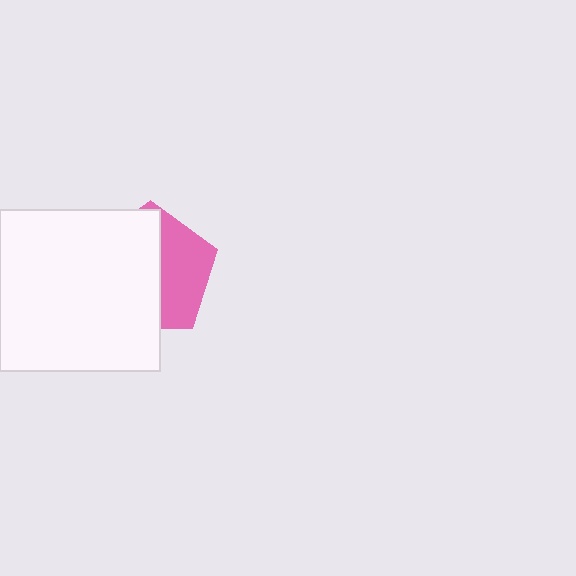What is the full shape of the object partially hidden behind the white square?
The partially hidden object is a pink pentagon.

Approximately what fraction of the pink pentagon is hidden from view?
Roughly 60% of the pink pentagon is hidden behind the white square.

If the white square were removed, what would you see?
You would see the complete pink pentagon.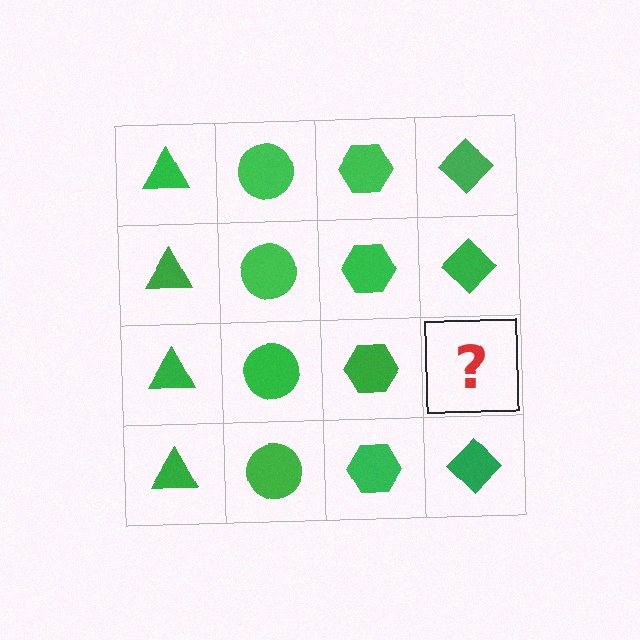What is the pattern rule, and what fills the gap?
The rule is that each column has a consistent shape. The gap should be filled with a green diamond.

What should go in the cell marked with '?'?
The missing cell should contain a green diamond.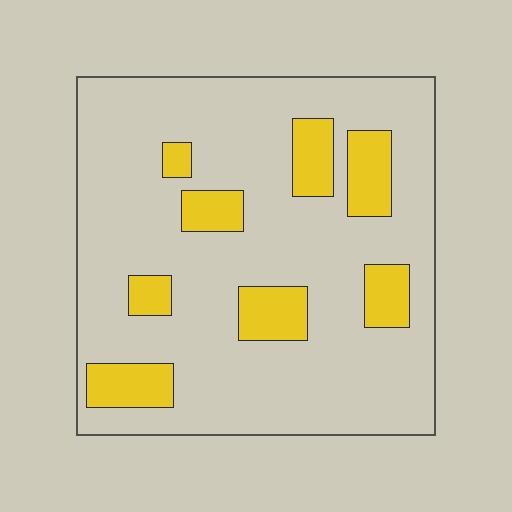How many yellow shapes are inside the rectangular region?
8.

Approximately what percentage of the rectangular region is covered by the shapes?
Approximately 20%.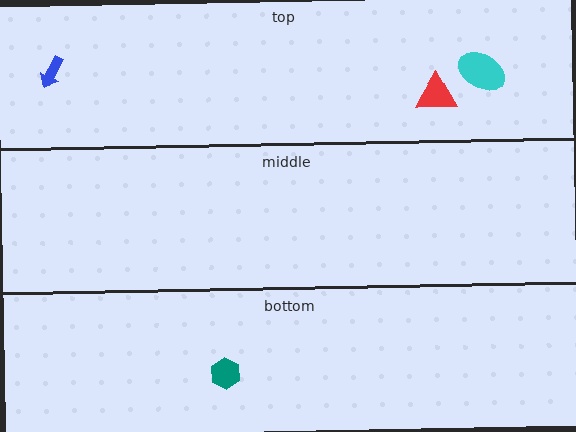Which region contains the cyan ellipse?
The top region.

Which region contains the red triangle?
The top region.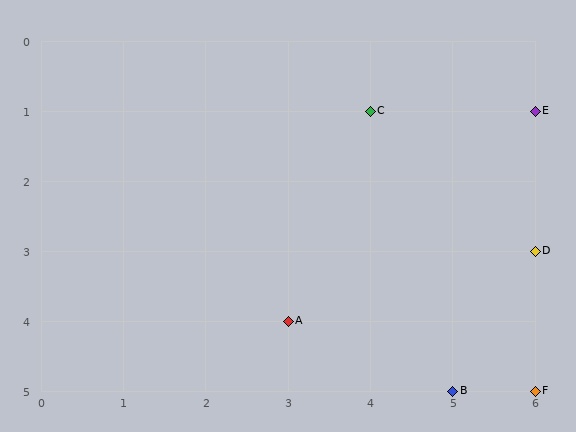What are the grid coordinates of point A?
Point A is at grid coordinates (3, 4).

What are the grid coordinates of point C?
Point C is at grid coordinates (4, 1).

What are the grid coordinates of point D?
Point D is at grid coordinates (6, 3).